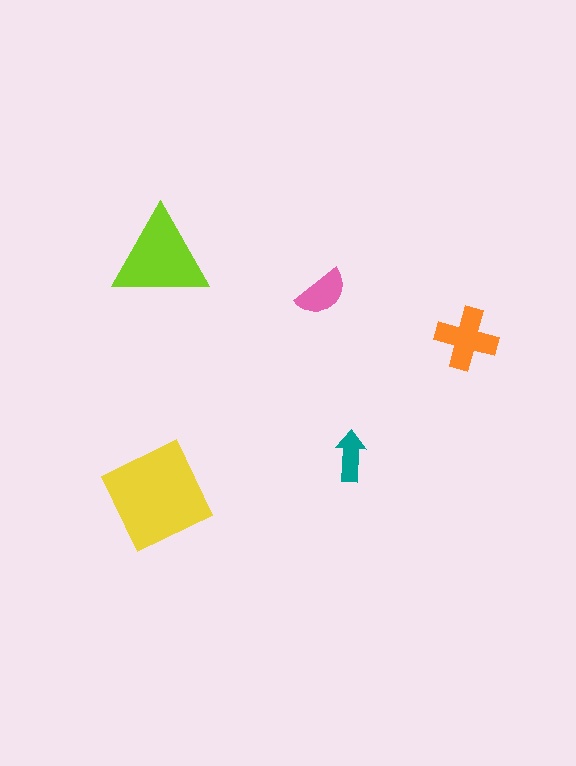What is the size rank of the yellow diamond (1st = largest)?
1st.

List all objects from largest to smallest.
The yellow diamond, the lime triangle, the orange cross, the pink semicircle, the teal arrow.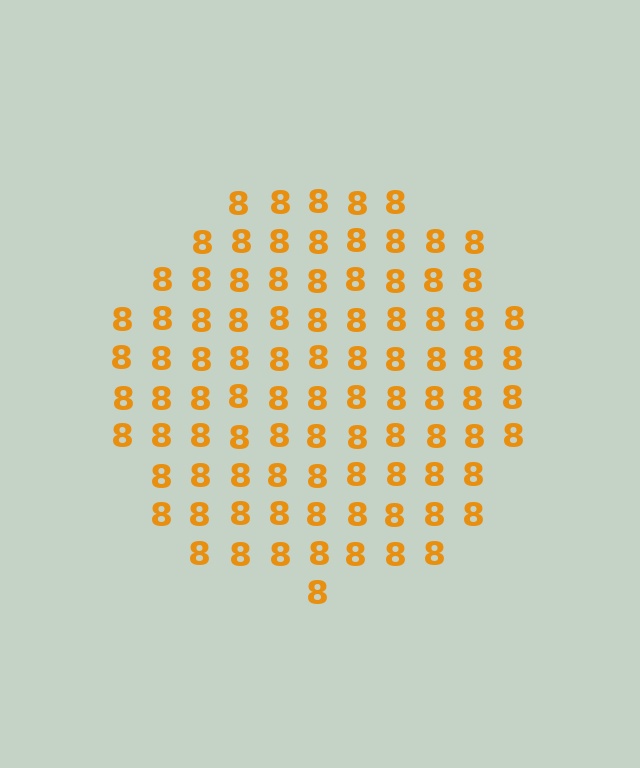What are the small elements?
The small elements are digit 8's.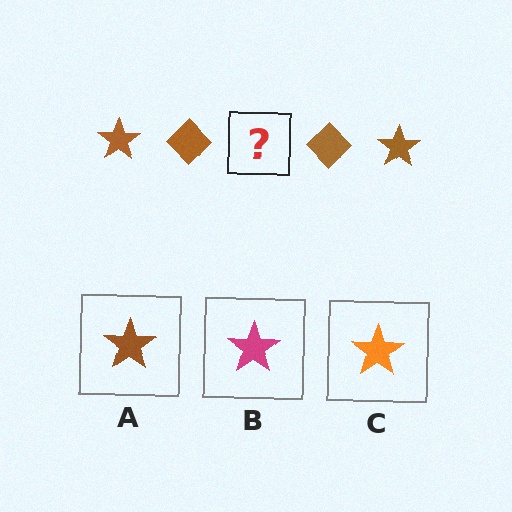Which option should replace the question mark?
Option A.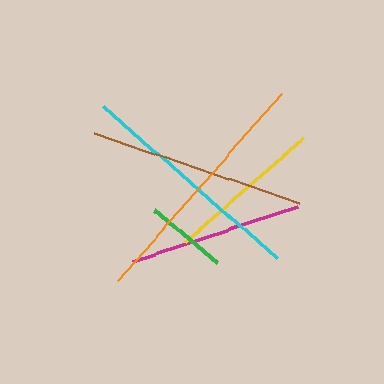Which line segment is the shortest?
The green line is the shortest at approximately 82 pixels.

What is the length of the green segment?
The green segment is approximately 82 pixels long.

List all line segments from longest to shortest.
From longest to shortest: orange, cyan, brown, magenta, yellow, green.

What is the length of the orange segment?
The orange segment is approximately 249 pixels long.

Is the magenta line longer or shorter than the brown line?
The brown line is longer than the magenta line.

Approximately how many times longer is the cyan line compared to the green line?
The cyan line is approximately 2.8 times the length of the green line.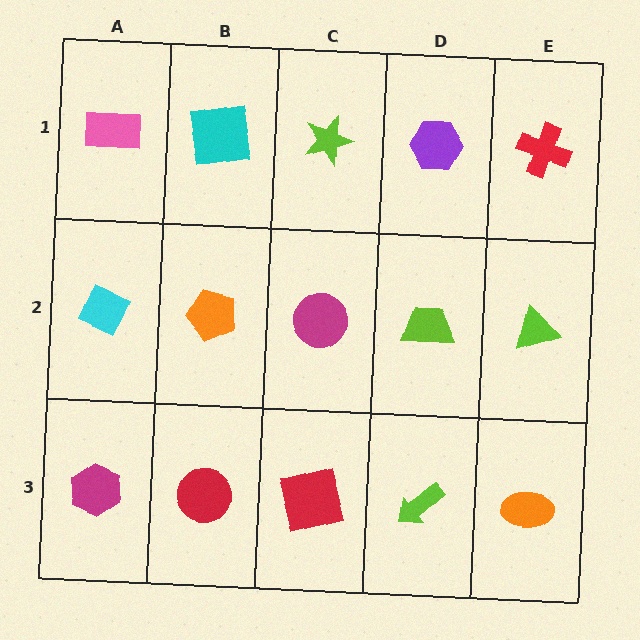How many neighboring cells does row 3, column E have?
2.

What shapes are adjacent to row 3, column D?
A lime trapezoid (row 2, column D), a red square (row 3, column C), an orange ellipse (row 3, column E).